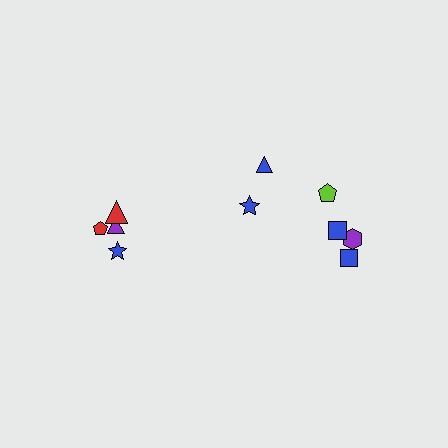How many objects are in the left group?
There are 4 objects.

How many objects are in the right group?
There are 6 objects.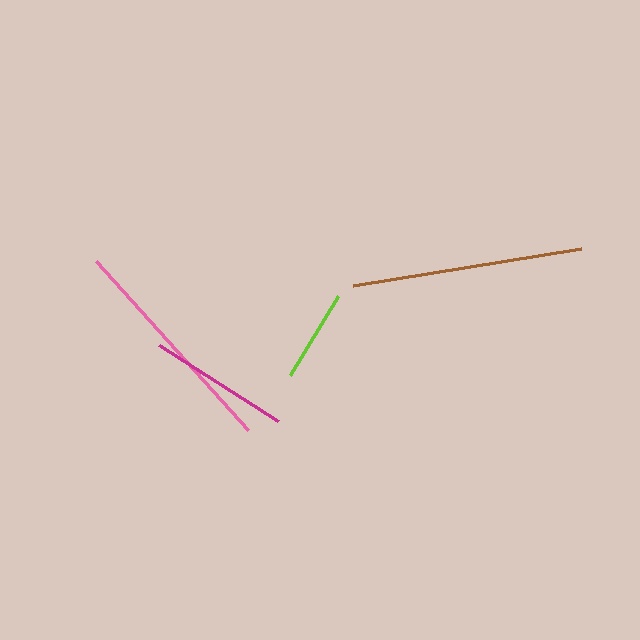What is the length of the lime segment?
The lime segment is approximately 93 pixels long.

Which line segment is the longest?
The brown line is the longest at approximately 231 pixels.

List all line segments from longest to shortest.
From longest to shortest: brown, pink, magenta, lime.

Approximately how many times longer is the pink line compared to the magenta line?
The pink line is approximately 1.6 times the length of the magenta line.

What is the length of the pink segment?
The pink segment is approximately 228 pixels long.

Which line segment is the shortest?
The lime line is the shortest at approximately 93 pixels.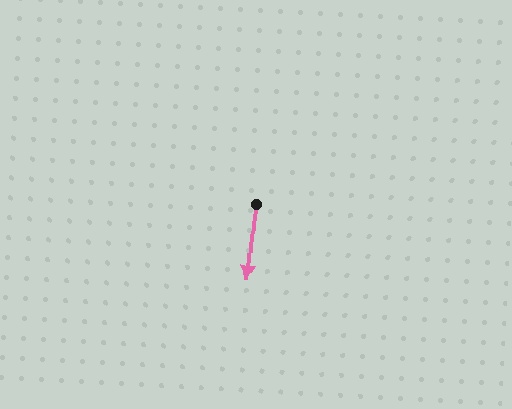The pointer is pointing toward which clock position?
Roughly 6 o'clock.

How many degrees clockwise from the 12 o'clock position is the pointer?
Approximately 185 degrees.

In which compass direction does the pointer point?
South.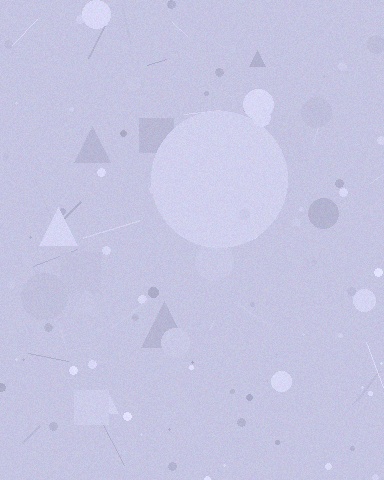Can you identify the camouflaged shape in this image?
The camouflaged shape is a circle.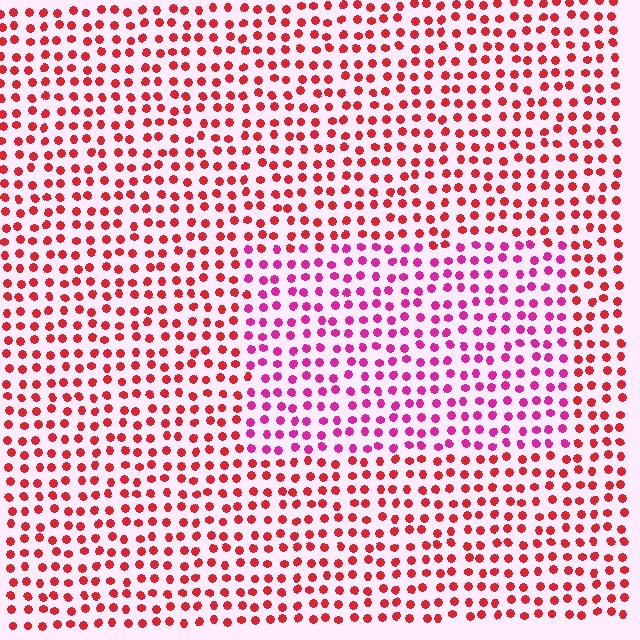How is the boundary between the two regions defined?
The boundary is defined purely by a slight shift in hue (about 39 degrees). Spacing, size, and orientation are identical on both sides.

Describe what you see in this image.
The image is filled with small red elements in a uniform arrangement. A rectangle-shaped region is visible where the elements are tinted to a slightly different hue, forming a subtle color boundary.